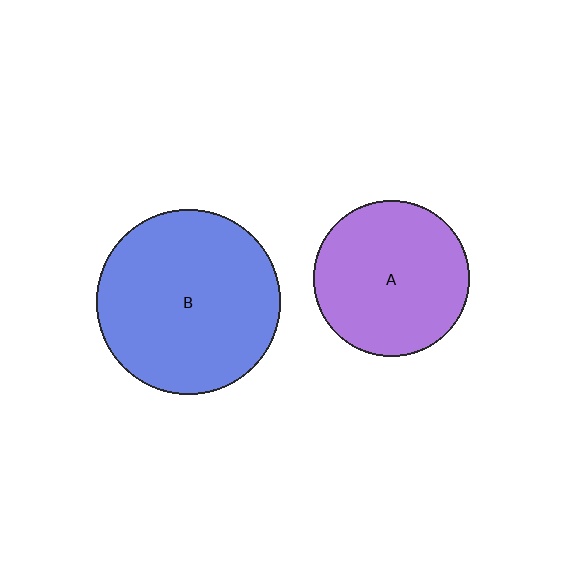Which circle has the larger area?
Circle B (blue).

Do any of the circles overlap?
No, none of the circles overlap.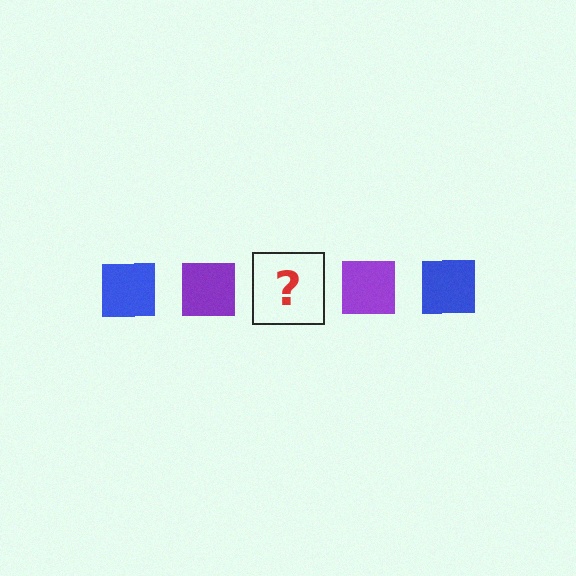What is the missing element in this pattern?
The missing element is a blue square.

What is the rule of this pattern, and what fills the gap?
The rule is that the pattern cycles through blue, purple squares. The gap should be filled with a blue square.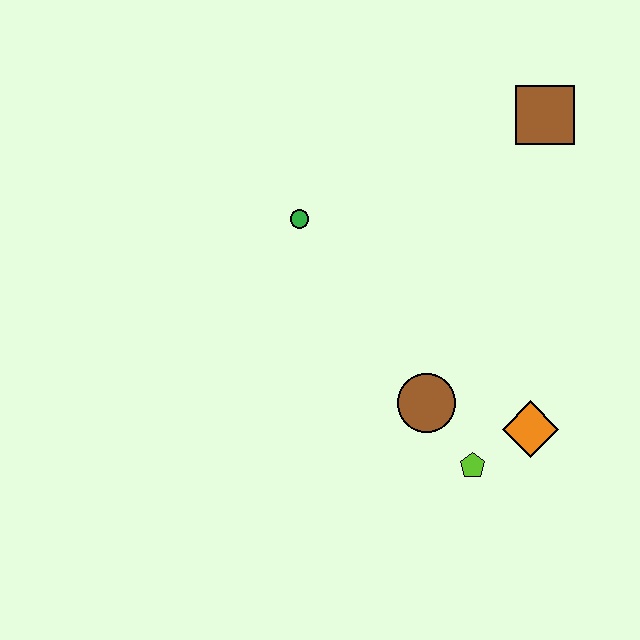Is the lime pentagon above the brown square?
No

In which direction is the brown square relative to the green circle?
The brown square is to the right of the green circle.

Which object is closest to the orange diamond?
The lime pentagon is closest to the orange diamond.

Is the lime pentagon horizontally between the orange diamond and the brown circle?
Yes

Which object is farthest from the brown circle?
The brown square is farthest from the brown circle.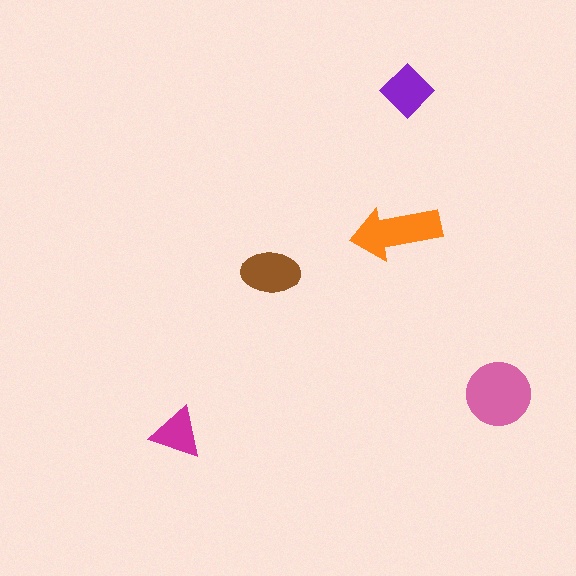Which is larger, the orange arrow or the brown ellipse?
The orange arrow.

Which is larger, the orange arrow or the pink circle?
The pink circle.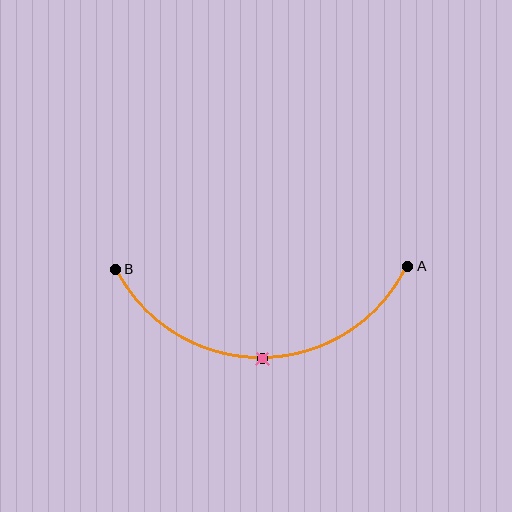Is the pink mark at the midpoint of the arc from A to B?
Yes. The pink mark lies on the arc at equal arc-length from both A and B — it is the arc midpoint.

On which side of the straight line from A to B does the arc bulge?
The arc bulges below the straight line connecting A and B.